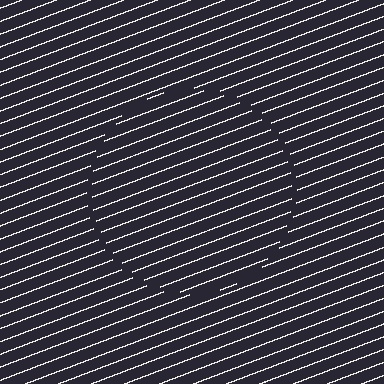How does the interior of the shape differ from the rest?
The interior of the shape contains the same grating, shifted by half a period — the contour is defined by the phase discontinuity where line-ends from the inner and outer gratings abut.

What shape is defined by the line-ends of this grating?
An illusory circle. The interior of the shape contains the same grating, shifted by half a period — the contour is defined by the phase discontinuity where line-ends from the inner and outer gratings abut.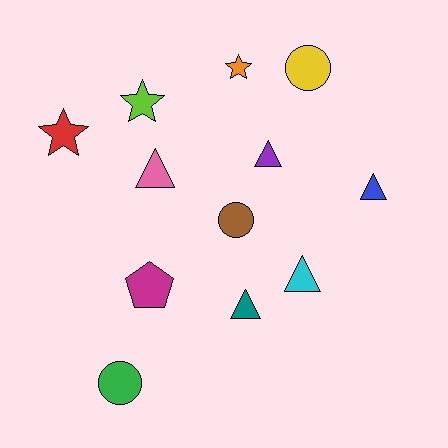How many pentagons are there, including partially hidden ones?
There is 1 pentagon.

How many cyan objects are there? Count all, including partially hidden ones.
There is 1 cyan object.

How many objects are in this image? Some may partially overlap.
There are 12 objects.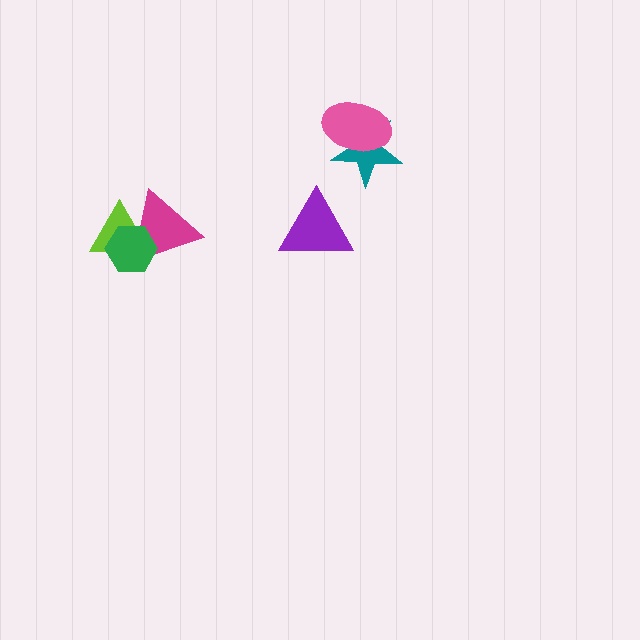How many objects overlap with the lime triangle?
2 objects overlap with the lime triangle.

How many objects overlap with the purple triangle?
0 objects overlap with the purple triangle.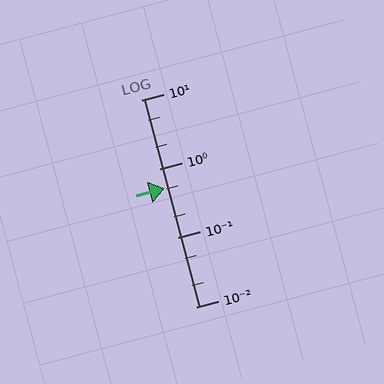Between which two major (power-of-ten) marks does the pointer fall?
The pointer is between 0.1 and 1.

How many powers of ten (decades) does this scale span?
The scale spans 3 decades, from 0.01 to 10.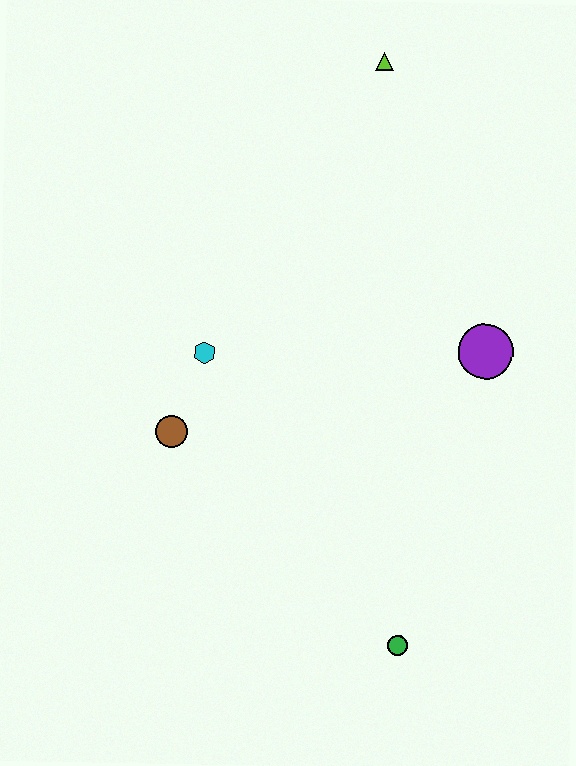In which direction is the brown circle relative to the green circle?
The brown circle is to the left of the green circle.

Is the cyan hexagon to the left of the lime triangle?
Yes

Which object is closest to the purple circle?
The cyan hexagon is closest to the purple circle.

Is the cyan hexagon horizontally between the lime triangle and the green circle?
No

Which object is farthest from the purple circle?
The brown circle is farthest from the purple circle.